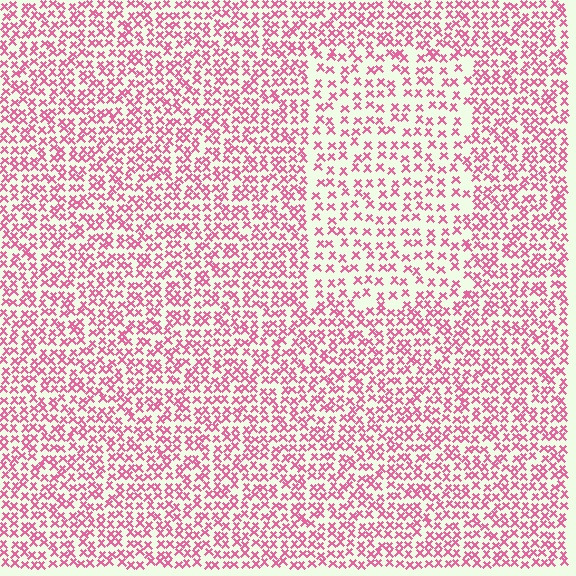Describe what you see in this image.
The image contains small pink elements arranged at two different densities. A rectangle-shaped region is visible where the elements are less densely packed than the surrounding area.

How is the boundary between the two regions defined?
The boundary is defined by a change in element density (approximately 1.7x ratio). All elements are the same color, size, and shape.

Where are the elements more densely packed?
The elements are more densely packed outside the rectangle boundary.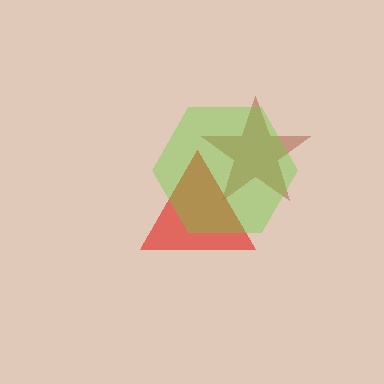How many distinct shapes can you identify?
There are 3 distinct shapes: a brown star, a red triangle, a lime hexagon.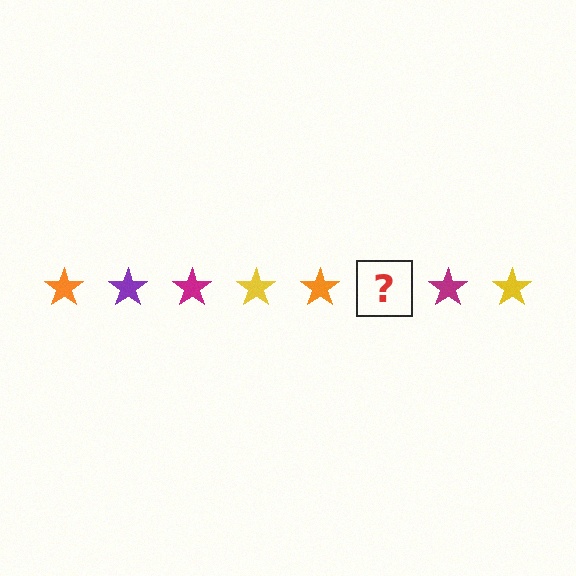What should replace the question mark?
The question mark should be replaced with a purple star.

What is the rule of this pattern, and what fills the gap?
The rule is that the pattern cycles through orange, purple, magenta, yellow stars. The gap should be filled with a purple star.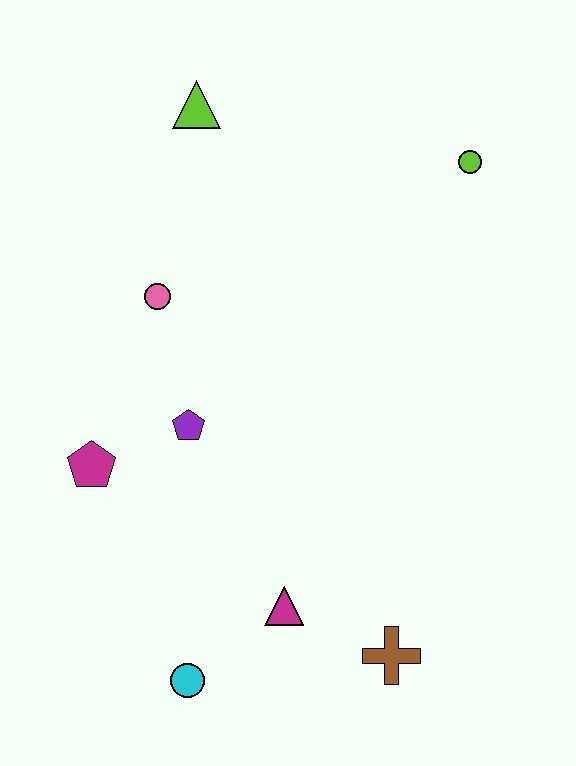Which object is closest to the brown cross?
The magenta triangle is closest to the brown cross.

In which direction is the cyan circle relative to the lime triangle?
The cyan circle is below the lime triangle.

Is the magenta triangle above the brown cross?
Yes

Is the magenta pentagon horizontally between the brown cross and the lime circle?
No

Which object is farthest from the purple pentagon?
The lime circle is farthest from the purple pentagon.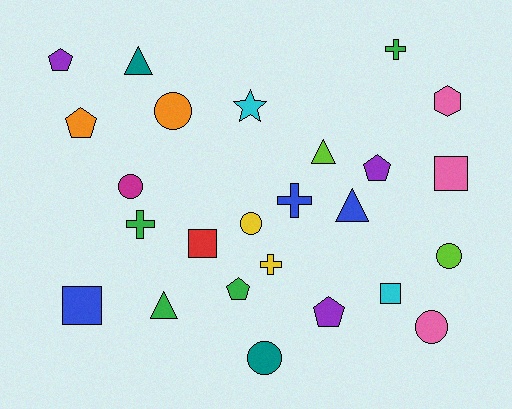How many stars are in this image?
There is 1 star.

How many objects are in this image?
There are 25 objects.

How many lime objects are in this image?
There are 2 lime objects.